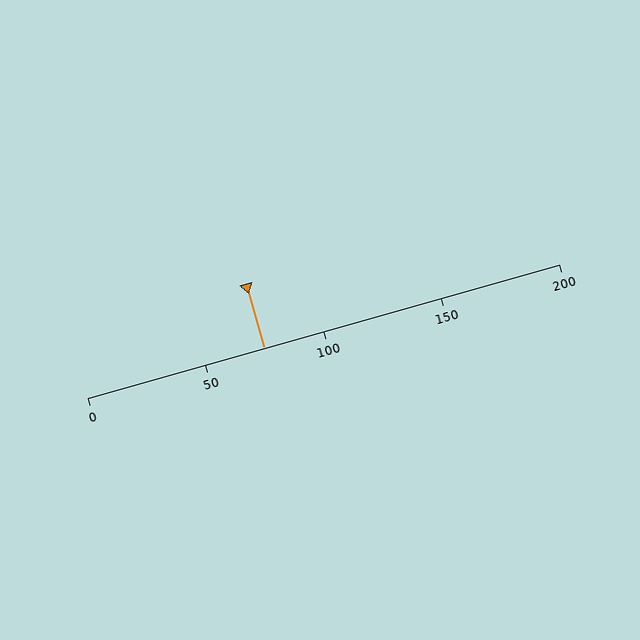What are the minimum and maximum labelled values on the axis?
The axis runs from 0 to 200.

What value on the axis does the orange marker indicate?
The marker indicates approximately 75.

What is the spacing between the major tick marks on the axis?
The major ticks are spaced 50 apart.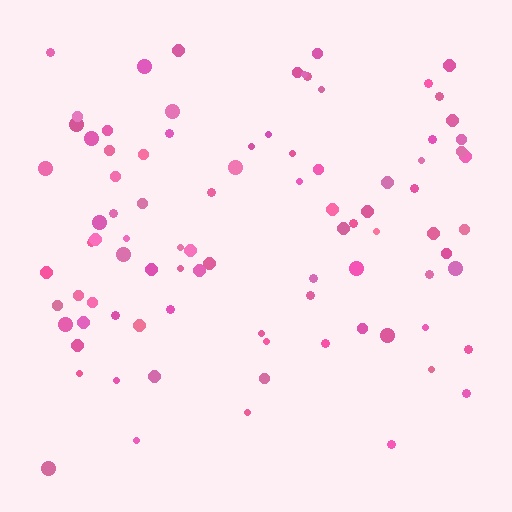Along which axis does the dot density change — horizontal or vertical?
Vertical.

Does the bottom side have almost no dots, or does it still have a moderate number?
Still a moderate number, just noticeably fewer than the top.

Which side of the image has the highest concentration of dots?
The top.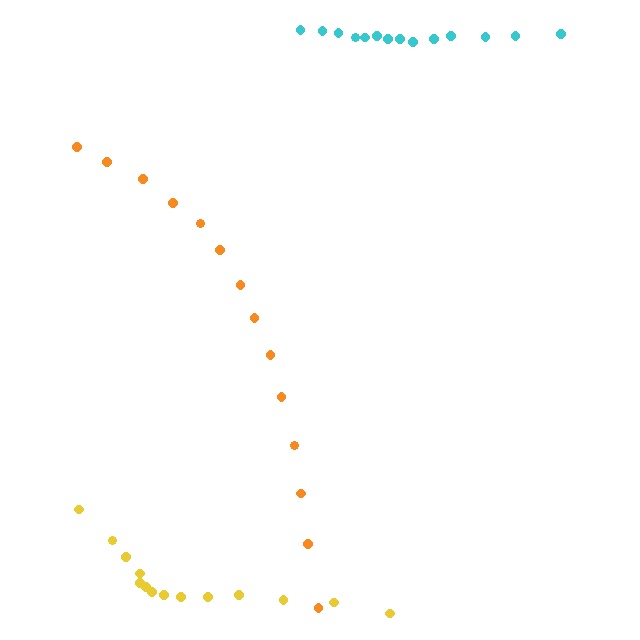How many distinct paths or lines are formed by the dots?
There are 3 distinct paths.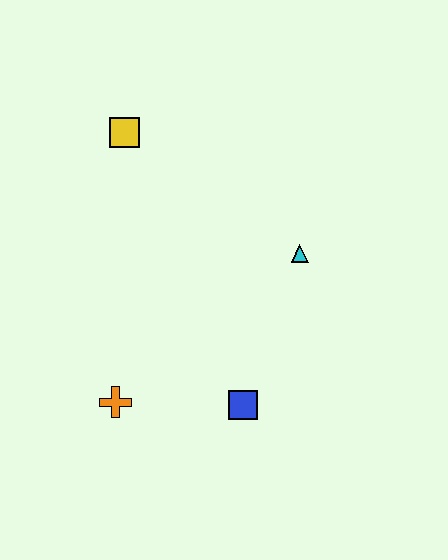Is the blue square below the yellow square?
Yes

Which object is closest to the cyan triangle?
The blue square is closest to the cyan triangle.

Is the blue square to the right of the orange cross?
Yes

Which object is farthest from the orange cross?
The yellow square is farthest from the orange cross.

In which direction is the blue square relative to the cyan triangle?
The blue square is below the cyan triangle.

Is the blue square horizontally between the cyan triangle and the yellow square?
Yes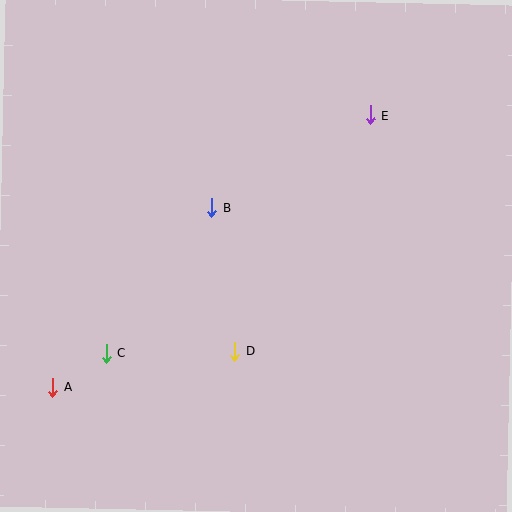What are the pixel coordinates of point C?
Point C is at (106, 353).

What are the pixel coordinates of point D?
Point D is at (235, 351).